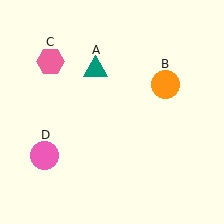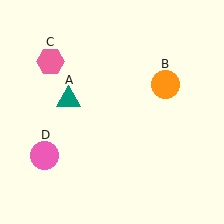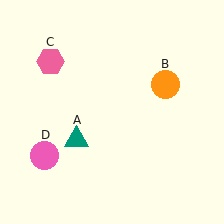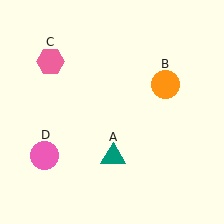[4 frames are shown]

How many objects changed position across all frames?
1 object changed position: teal triangle (object A).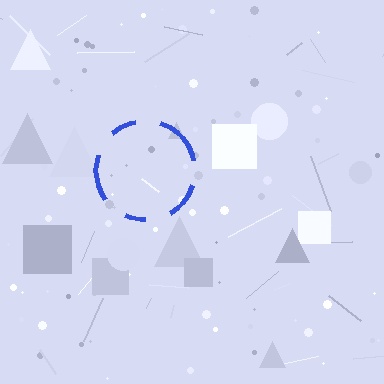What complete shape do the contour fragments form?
The contour fragments form a circle.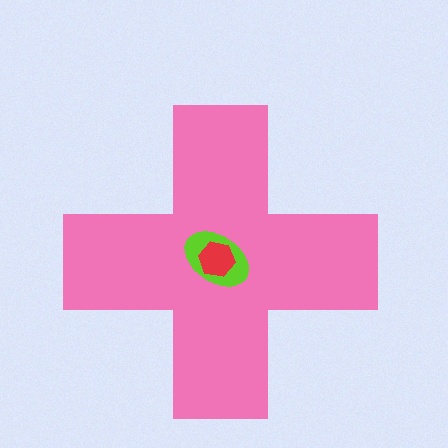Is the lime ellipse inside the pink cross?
Yes.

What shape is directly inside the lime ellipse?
The red hexagon.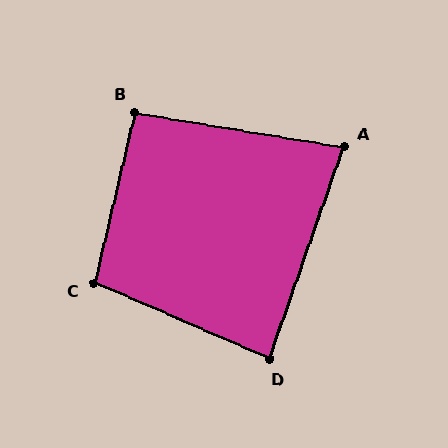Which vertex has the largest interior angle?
C, at approximately 100 degrees.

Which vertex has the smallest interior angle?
A, at approximately 80 degrees.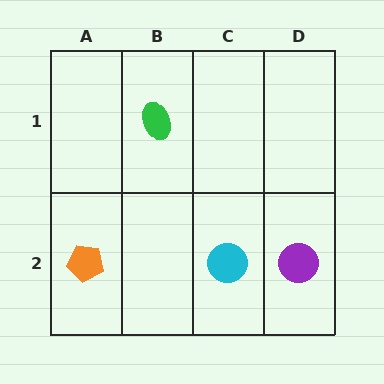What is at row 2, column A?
An orange pentagon.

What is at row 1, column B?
A green ellipse.